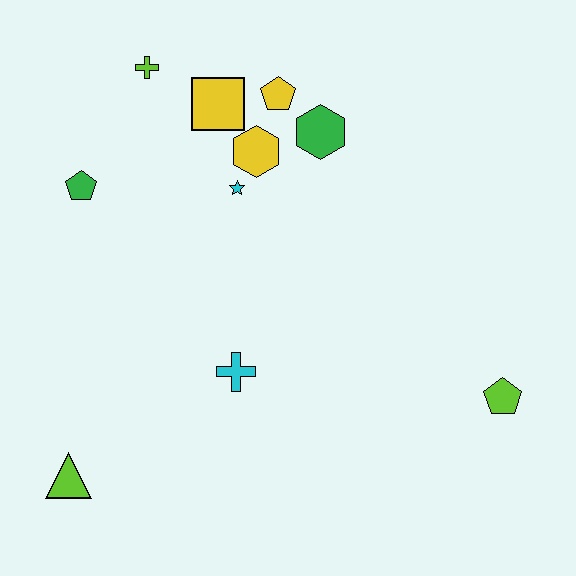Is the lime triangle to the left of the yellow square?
Yes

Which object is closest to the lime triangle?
The cyan cross is closest to the lime triangle.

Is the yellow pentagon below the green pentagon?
No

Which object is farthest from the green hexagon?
The lime triangle is farthest from the green hexagon.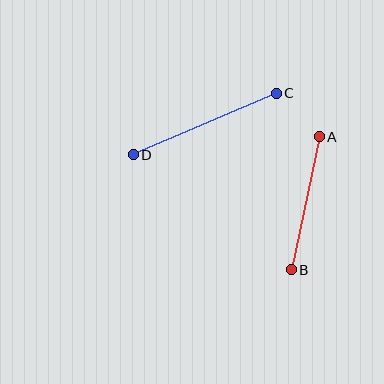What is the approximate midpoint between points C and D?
The midpoint is at approximately (205, 124) pixels.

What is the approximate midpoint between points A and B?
The midpoint is at approximately (305, 203) pixels.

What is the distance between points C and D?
The distance is approximately 156 pixels.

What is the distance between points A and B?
The distance is approximately 136 pixels.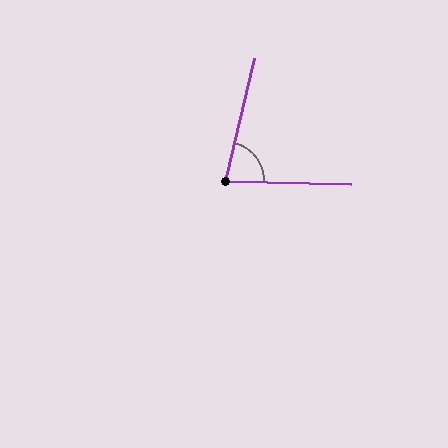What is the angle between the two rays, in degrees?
Approximately 78 degrees.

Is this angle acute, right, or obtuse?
It is acute.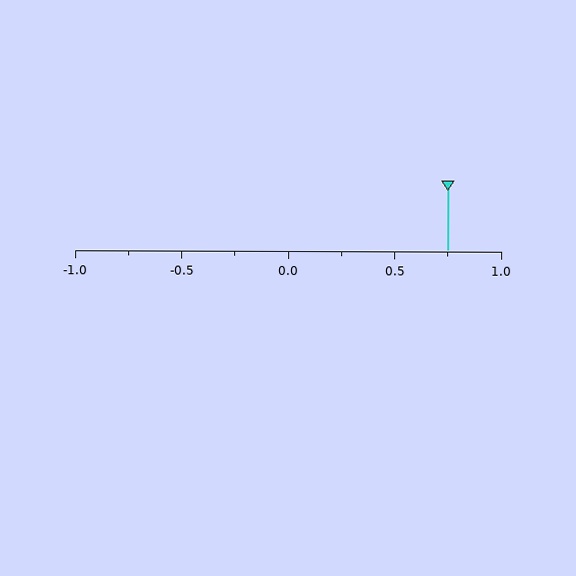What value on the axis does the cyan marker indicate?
The marker indicates approximately 0.75.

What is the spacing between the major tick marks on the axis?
The major ticks are spaced 0.5 apart.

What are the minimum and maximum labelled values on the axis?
The axis runs from -1.0 to 1.0.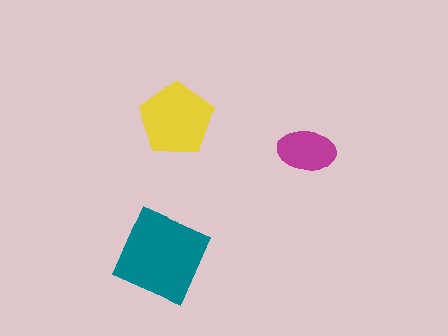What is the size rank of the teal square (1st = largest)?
1st.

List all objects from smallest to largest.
The magenta ellipse, the yellow pentagon, the teal square.